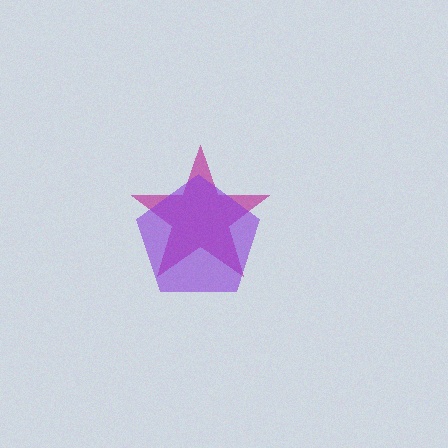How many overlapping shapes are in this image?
There are 2 overlapping shapes in the image.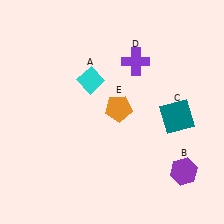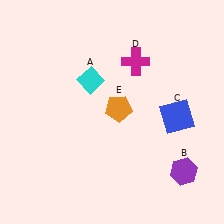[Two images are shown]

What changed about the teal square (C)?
In Image 1, C is teal. In Image 2, it changed to blue.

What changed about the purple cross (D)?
In Image 1, D is purple. In Image 2, it changed to magenta.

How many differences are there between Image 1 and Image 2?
There are 2 differences between the two images.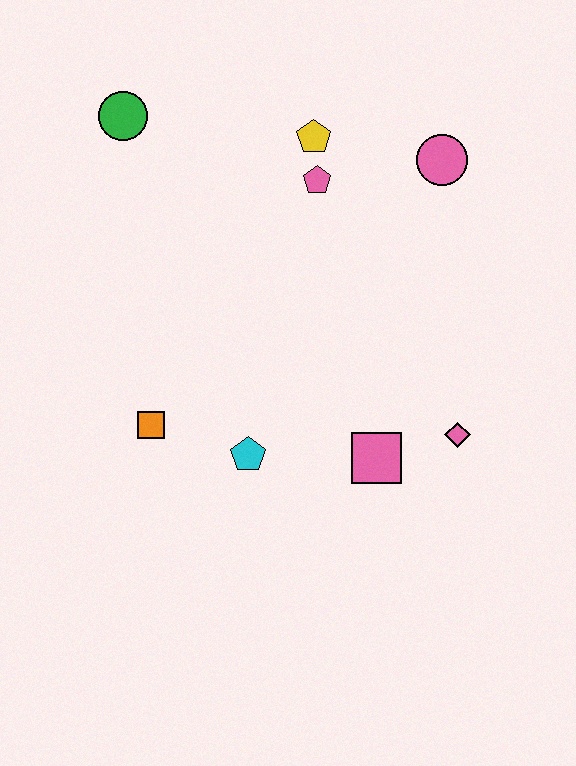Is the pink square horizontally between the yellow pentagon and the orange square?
No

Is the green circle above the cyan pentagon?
Yes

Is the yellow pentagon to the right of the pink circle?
No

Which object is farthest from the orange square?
The pink circle is farthest from the orange square.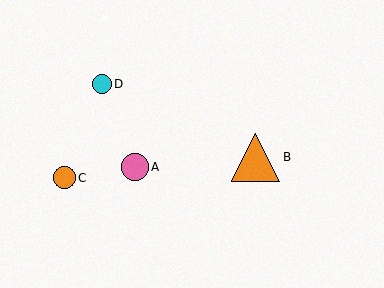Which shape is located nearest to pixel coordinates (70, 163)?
The orange circle (labeled C) at (64, 178) is nearest to that location.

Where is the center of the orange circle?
The center of the orange circle is at (64, 178).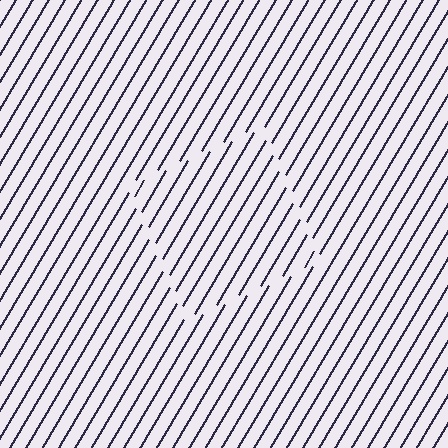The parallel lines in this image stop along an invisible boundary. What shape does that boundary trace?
An illusory square. The interior of the shape contains the same grating, shifted by half a period — the contour is defined by the phase discontinuity where line-ends from the inner and outer gratings abut.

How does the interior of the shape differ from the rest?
The interior of the shape contains the same grating, shifted by half a period — the contour is defined by the phase discontinuity where line-ends from the inner and outer gratings abut.